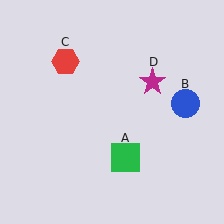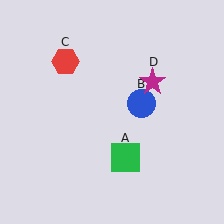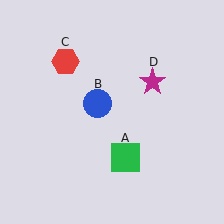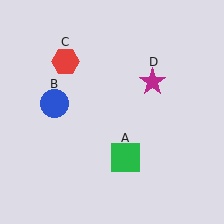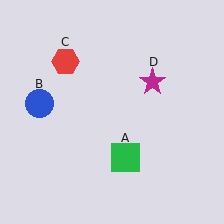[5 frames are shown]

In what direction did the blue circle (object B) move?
The blue circle (object B) moved left.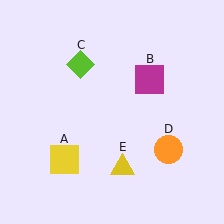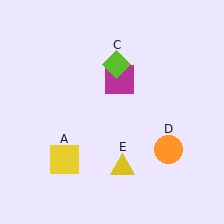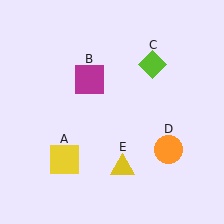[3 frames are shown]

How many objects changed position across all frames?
2 objects changed position: magenta square (object B), lime diamond (object C).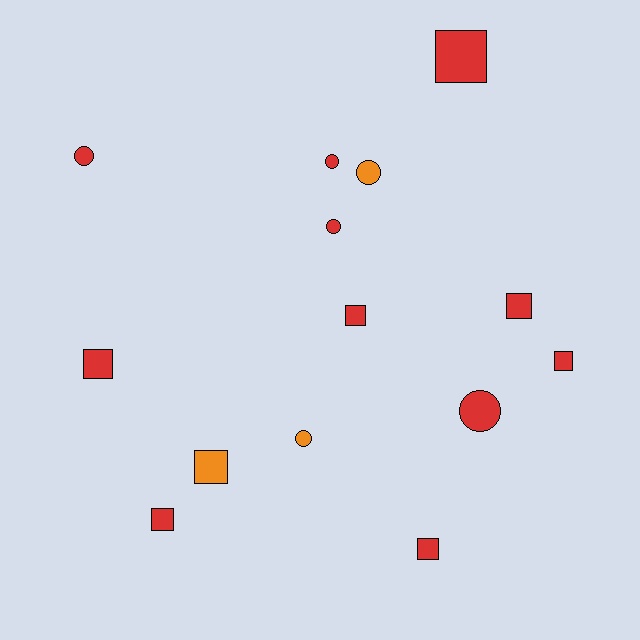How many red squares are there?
There are 7 red squares.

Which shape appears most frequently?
Square, with 8 objects.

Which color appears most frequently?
Red, with 11 objects.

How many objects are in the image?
There are 14 objects.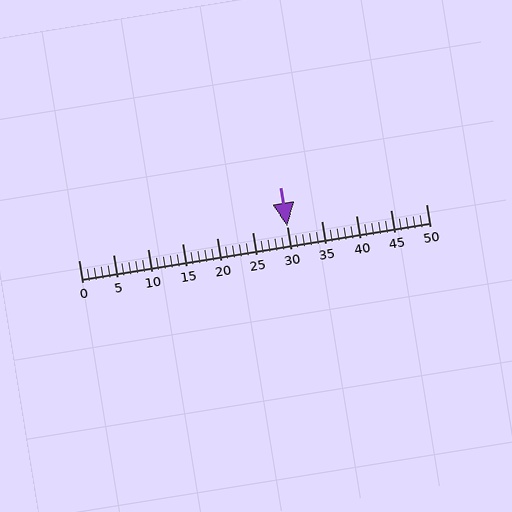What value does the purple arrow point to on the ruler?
The purple arrow points to approximately 30.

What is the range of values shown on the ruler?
The ruler shows values from 0 to 50.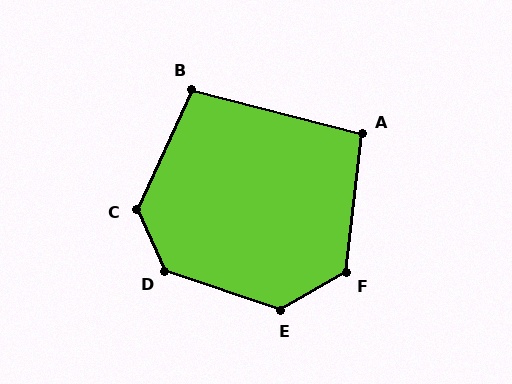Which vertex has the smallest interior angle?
A, at approximately 98 degrees.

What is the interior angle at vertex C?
Approximately 131 degrees (obtuse).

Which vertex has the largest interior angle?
D, at approximately 133 degrees.